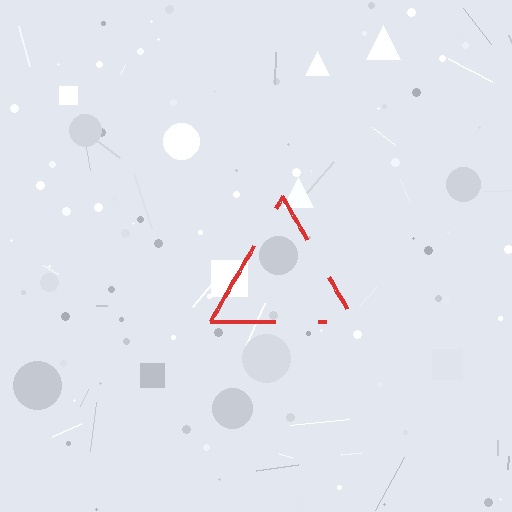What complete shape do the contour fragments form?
The contour fragments form a triangle.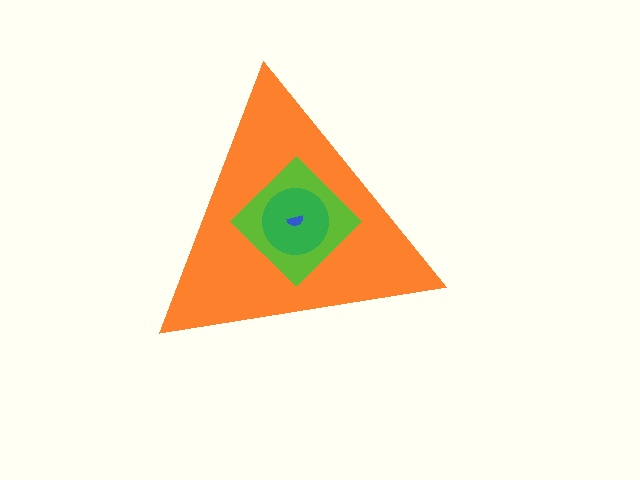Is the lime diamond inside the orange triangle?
Yes.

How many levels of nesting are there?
4.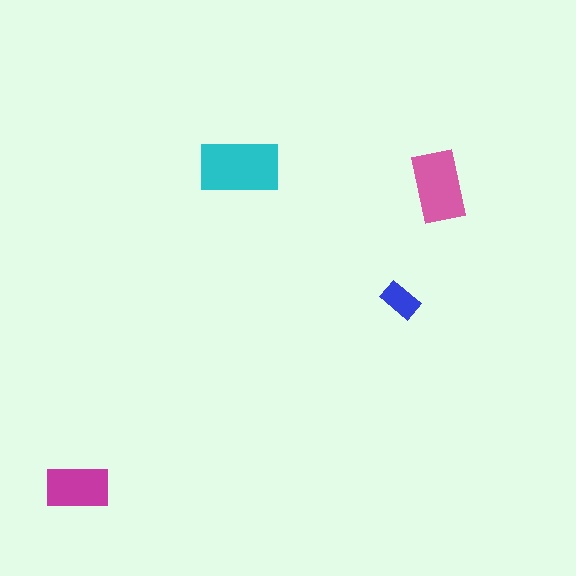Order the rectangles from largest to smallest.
the cyan one, the pink one, the magenta one, the blue one.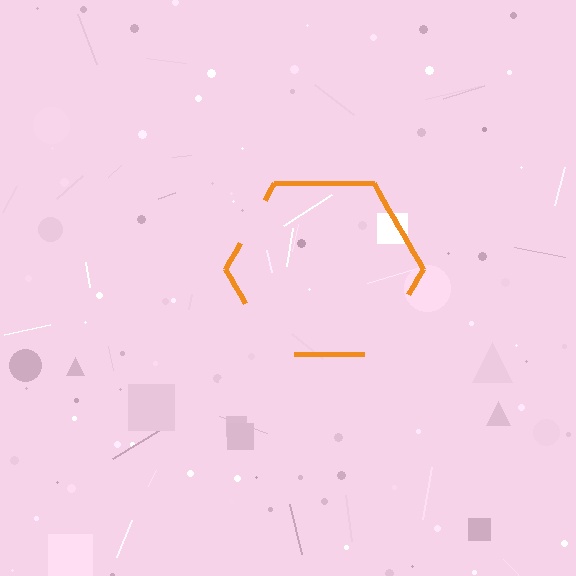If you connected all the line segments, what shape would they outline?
They would outline a hexagon.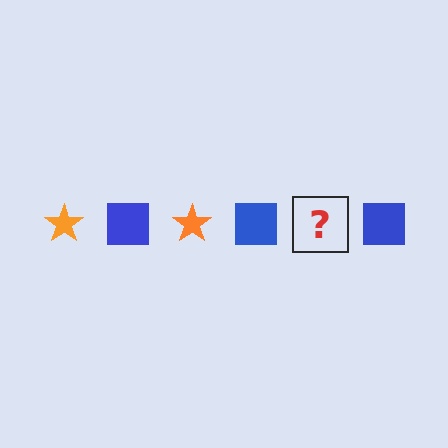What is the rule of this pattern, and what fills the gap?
The rule is that the pattern alternates between orange star and blue square. The gap should be filled with an orange star.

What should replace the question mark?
The question mark should be replaced with an orange star.